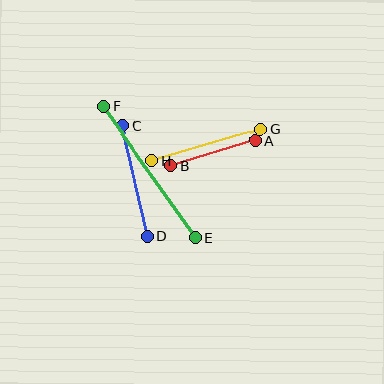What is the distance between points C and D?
The distance is approximately 113 pixels.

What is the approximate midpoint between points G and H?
The midpoint is at approximately (206, 145) pixels.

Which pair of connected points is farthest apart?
Points E and F are farthest apart.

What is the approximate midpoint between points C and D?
The midpoint is at approximately (135, 181) pixels.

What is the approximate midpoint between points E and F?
The midpoint is at approximately (149, 172) pixels.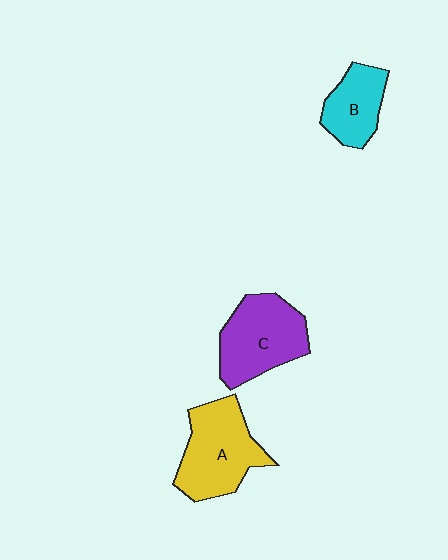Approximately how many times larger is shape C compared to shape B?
Approximately 1.5 times.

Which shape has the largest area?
Shape A (yellow).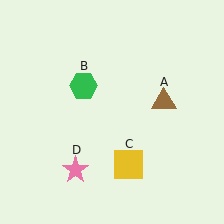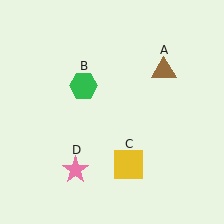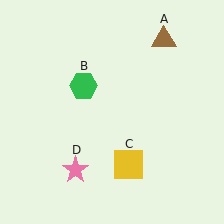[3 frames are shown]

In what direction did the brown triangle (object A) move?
The brown triangle (object A) moved up.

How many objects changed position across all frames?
1 object changed position: brown triangle (object A).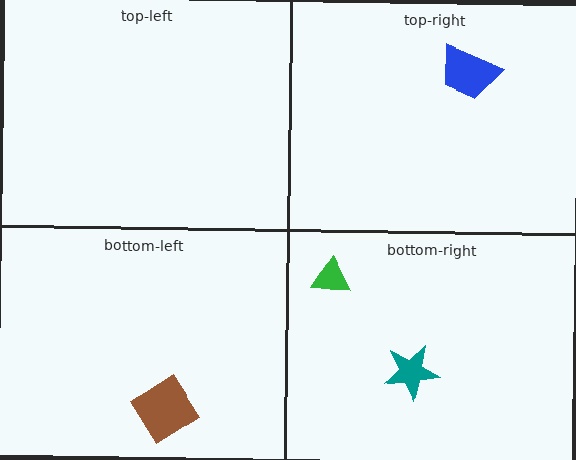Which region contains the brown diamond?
The bottom-left region.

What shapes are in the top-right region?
The blue trapezoid.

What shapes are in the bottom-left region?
The brown diamond.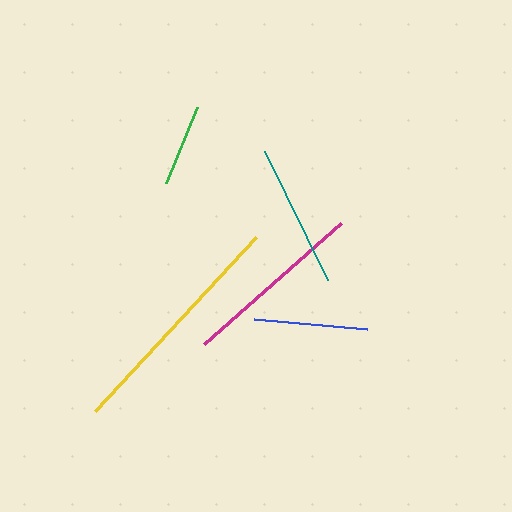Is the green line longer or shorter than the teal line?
The teal line is longer than the green line.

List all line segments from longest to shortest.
From longest to shortest: yellow, magenta, teal, blue, green.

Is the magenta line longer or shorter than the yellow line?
The yellow line is longer than the magenta line.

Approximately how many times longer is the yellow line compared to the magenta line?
The yellow line is approximately 1.3 times the length of the magenta line.